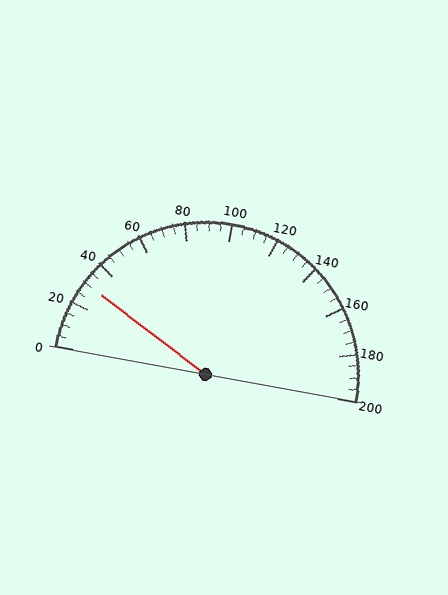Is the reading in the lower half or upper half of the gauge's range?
The reading is in the lower half of the range (0 to 200).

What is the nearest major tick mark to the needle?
The nearest major tick mark is 40.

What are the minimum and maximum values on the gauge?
The gauge ranges from 0 to 200.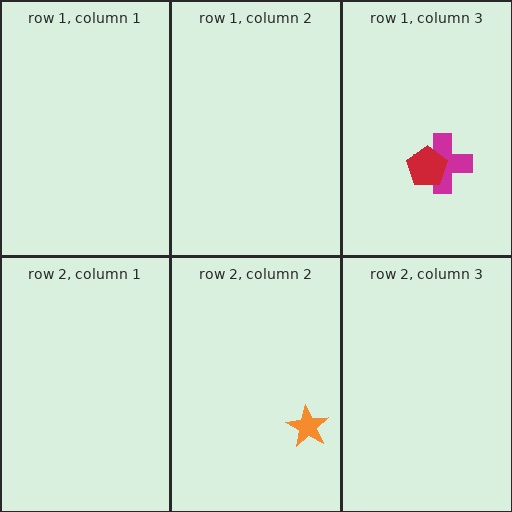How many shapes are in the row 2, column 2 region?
1.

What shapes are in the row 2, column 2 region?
The orange star.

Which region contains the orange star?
The row 2, column 2 region.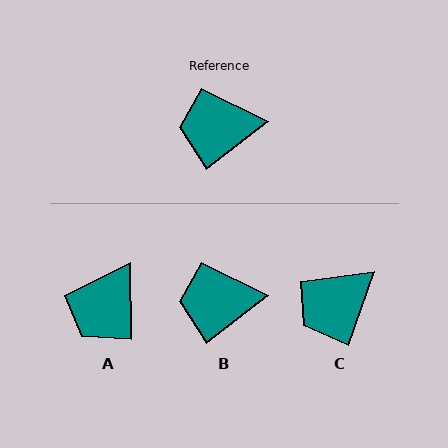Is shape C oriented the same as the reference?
No, it is off by about 33 degrees.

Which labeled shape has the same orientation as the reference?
B.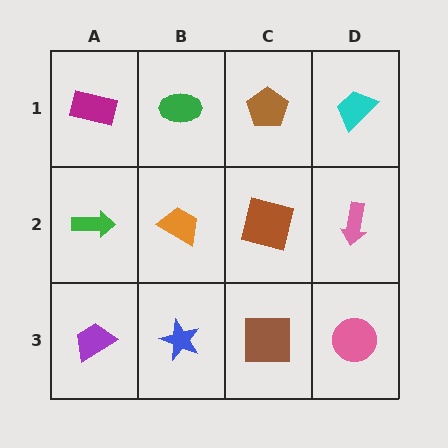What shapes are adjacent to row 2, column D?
A cyan trapezoid (row 1, column D), a pink circle (row 3, column D), a brown square (row 2, column C).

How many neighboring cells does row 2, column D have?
3.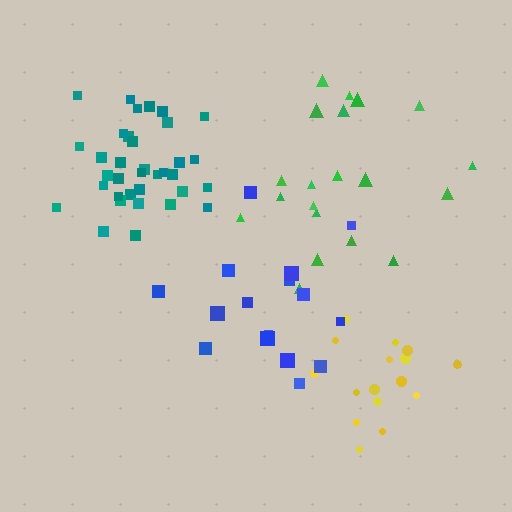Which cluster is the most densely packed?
Teal.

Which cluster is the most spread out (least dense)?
Green.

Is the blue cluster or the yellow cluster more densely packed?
Yellow.